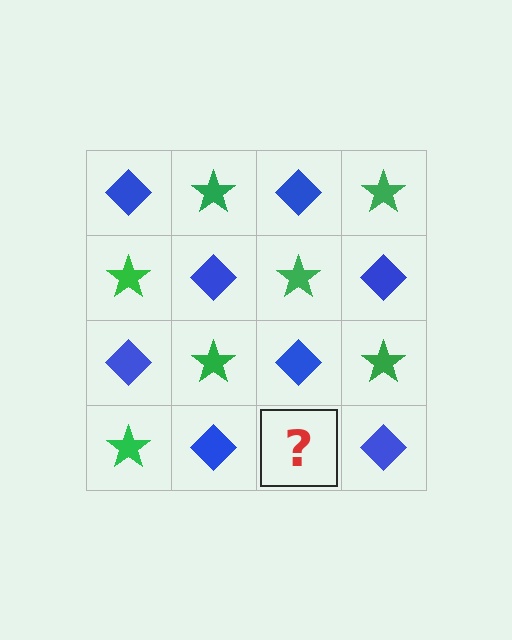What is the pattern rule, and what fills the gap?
The rule is that it alternates blue diamond and green star in a checkerboard pattern. The gap should be filled with a green star.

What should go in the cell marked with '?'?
The missing cell should contain a green star.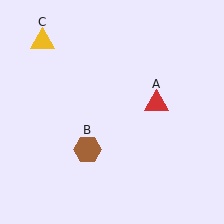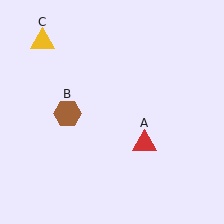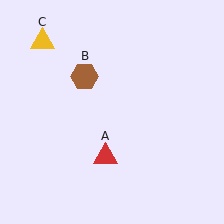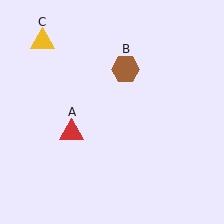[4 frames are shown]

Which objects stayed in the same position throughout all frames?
Yellow triangle (object C) remained stationary.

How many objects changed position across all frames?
2 objects changed position: red triangle (object A), brown hexagon (object B).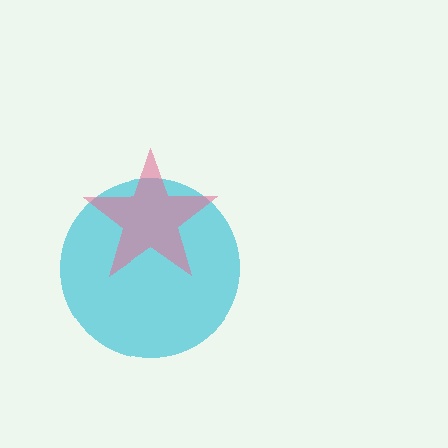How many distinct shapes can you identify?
There are 2 distinct shapes: a cyan circle, a pink star.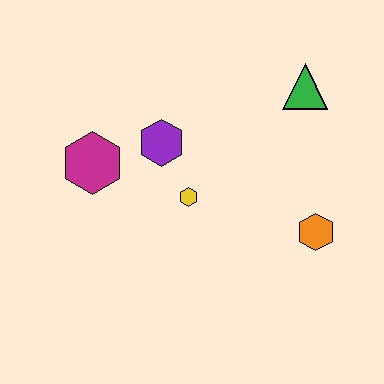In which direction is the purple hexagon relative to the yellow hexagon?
The purple hexagon is above the yellow hexagon.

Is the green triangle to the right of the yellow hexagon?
Yes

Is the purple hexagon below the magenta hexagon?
No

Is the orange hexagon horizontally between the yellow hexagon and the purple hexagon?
No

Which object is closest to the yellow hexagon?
The purple hexagon is closest to the yellow hexagon.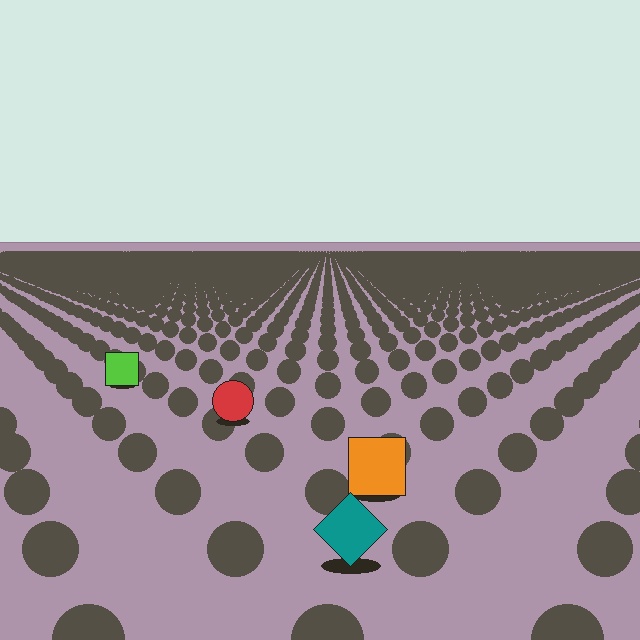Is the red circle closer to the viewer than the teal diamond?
No. The teal diamond is closer — you can tell from the texture gradient: the ground texture is coarser near it.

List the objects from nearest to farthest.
From nearest to farthest: the teal diamond, the orange square, the red circle, the lime square.